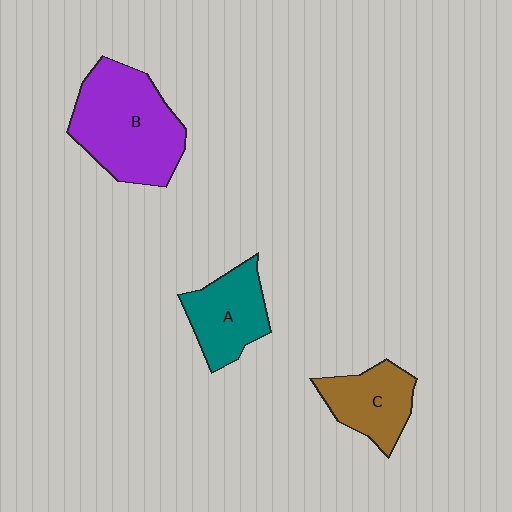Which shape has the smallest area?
Shape C (brown).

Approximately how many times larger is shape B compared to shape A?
Approximately 1.7 times.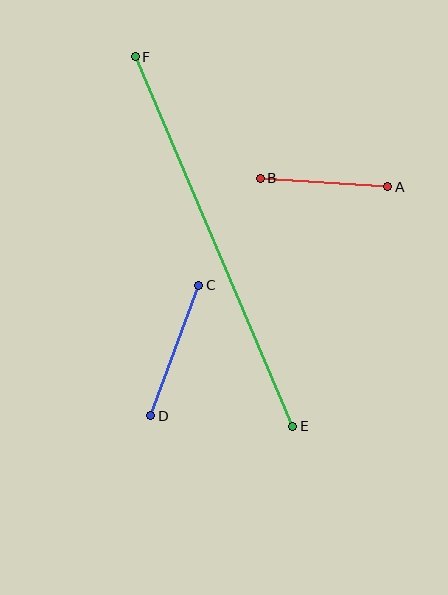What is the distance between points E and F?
The distance is approximately 402 pixels.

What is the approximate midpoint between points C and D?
The midpoint is at approximately (175, 350) pixels.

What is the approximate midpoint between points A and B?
The midpoint is at approximately (324, 183) pixels.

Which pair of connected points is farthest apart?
Points E and F are farthest apart.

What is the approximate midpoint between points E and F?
The midpoint is at approximately (214, 242) pixels.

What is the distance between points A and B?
The distance is approximately 128 pixels.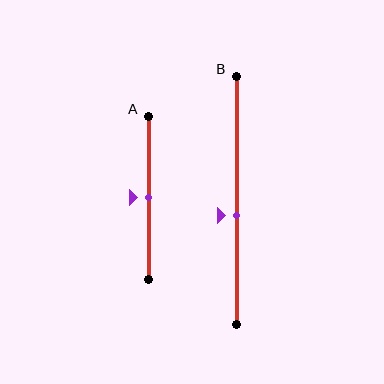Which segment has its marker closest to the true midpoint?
Segment A has its marker closest to the true midpoint.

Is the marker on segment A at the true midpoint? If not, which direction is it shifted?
Yes, the marker on segment A is at the true midpoint.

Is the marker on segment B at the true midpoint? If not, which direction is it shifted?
No, the marker on segment B is shifted downward by about 6% of the segment length.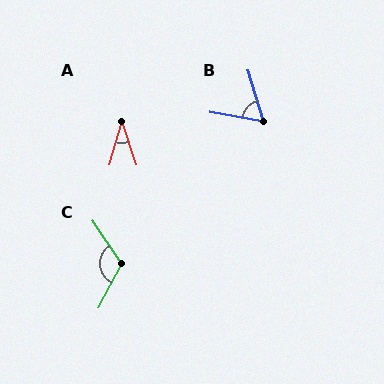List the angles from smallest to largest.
A (34°), B (64°), C (118°).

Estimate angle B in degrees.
Approximately 64 degrees.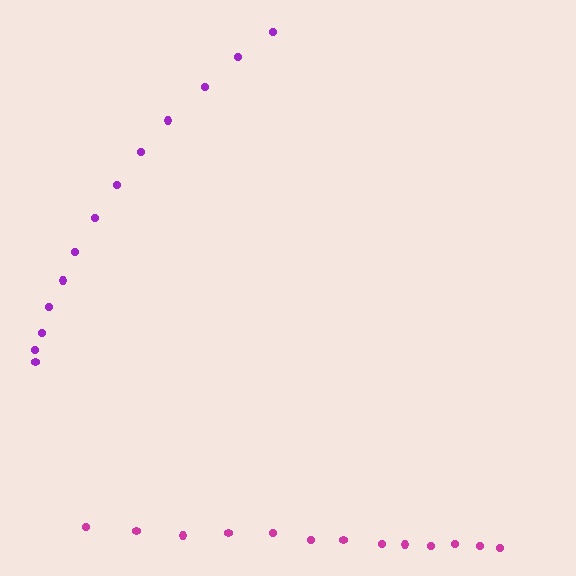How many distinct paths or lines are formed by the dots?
There are 2 distinct paths.